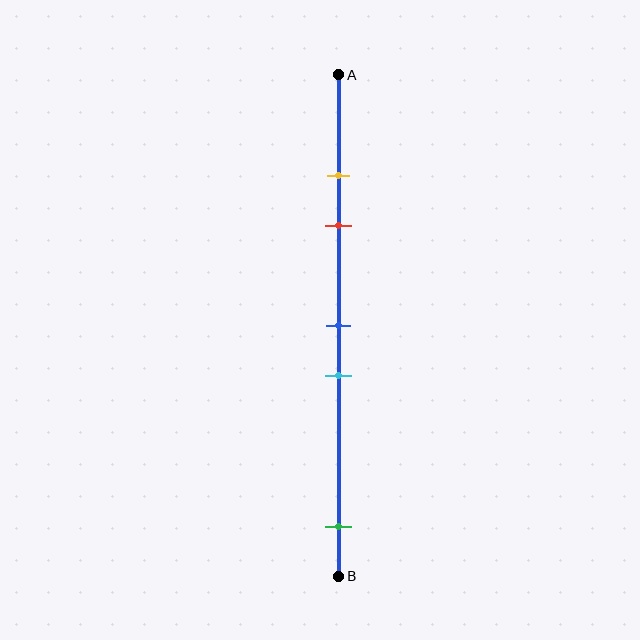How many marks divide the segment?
There are 5 marks dividing the segment.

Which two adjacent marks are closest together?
The yellow and red marks are the closest adjacent pair.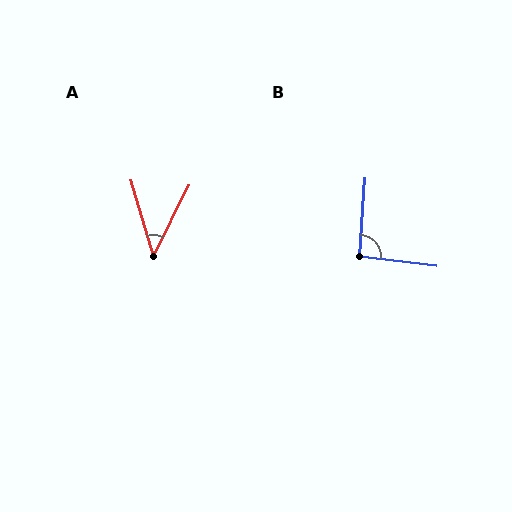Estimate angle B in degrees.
Approximately 93 degrees.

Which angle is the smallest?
A, at approximately 43 degrees.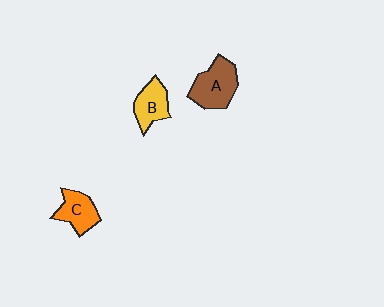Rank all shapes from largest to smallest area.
From largest to smallest: A (brown), C (orange), B (yellow).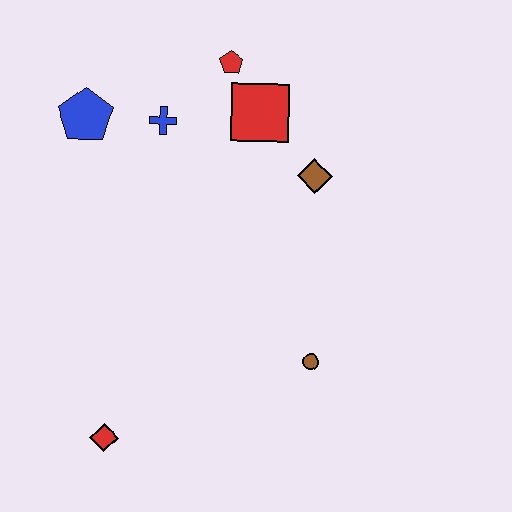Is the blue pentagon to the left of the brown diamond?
Yes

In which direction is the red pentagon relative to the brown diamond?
The red pentagon is above the brown diamond.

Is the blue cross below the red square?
Yes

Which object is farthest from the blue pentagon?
The brown circle is farthest from the blue pentagon.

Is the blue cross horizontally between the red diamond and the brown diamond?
Yes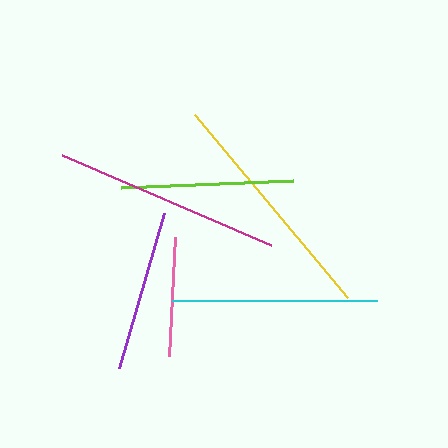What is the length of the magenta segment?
The magenta segment is approximately 228 pixels long.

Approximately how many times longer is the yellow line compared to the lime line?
The yellow line is approximately 1.4 times the length of the lime line.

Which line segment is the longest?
The yellow line is the longest at approximately 239 pixels.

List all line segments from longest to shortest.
From longest to shortest: yellow, magenta, cyan, lime, purple, pink.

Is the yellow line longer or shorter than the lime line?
The yellow line is longer than the lime line.